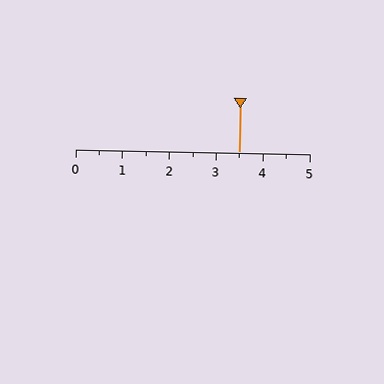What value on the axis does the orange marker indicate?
The marker indicates approximately 3.5.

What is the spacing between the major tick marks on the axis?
The major ticks are spaced 1 apart.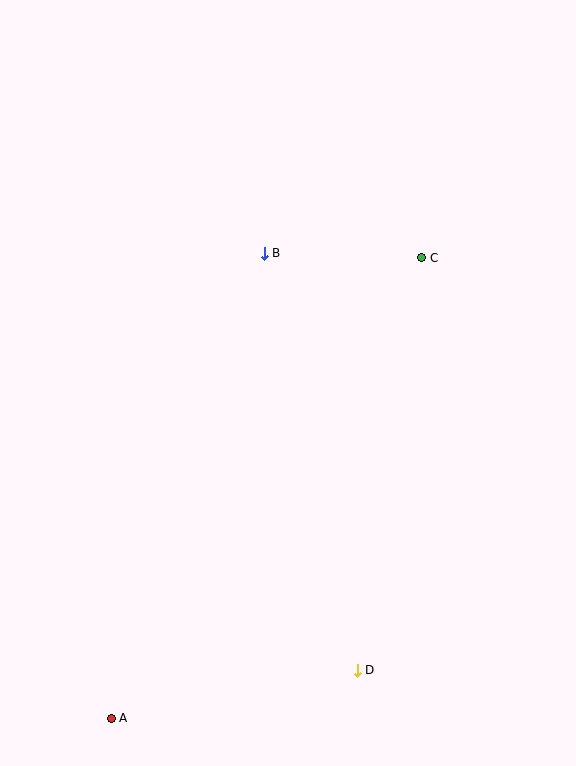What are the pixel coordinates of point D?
Point D is at (357, 670).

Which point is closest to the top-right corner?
Point C is closest to the top-right corner.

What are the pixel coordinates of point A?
Point A is at (111, 718).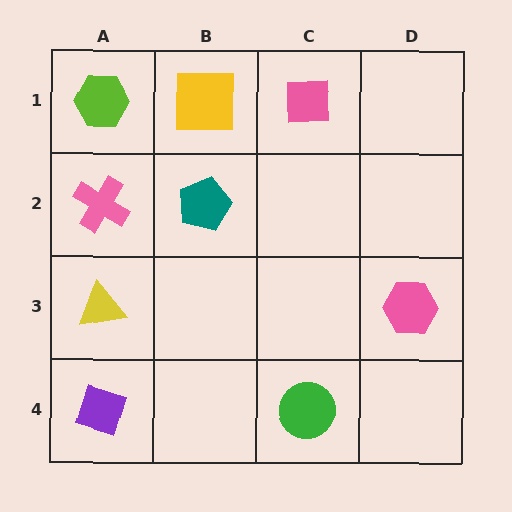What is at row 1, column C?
A pink square.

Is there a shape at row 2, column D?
No, that cell is empty.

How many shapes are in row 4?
2 shapes.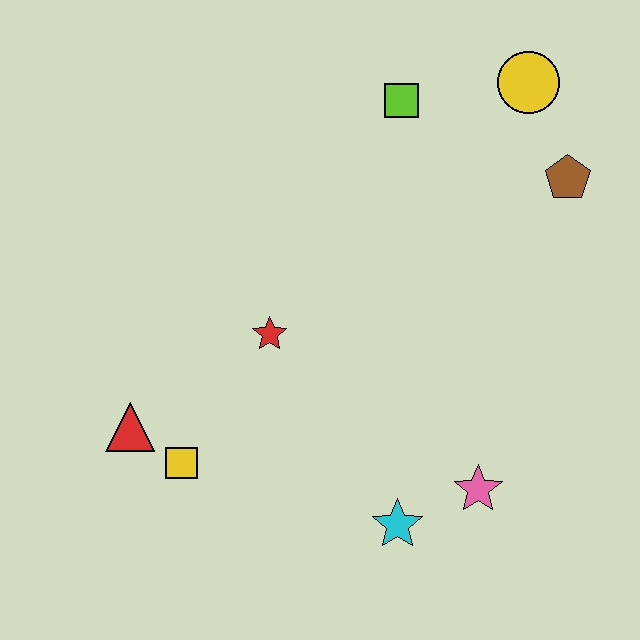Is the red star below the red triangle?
No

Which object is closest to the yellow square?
The red triangle is closest to the yellow square.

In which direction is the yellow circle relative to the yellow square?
The yellow circle is above the yellow square.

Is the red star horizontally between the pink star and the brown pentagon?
No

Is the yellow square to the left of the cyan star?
Yes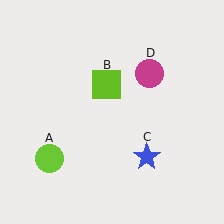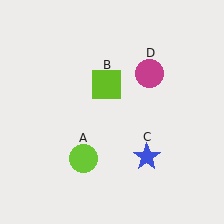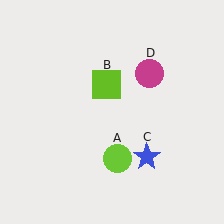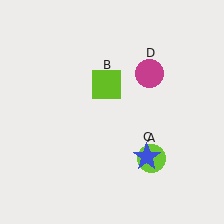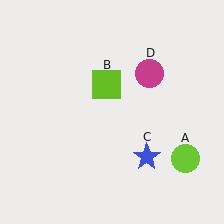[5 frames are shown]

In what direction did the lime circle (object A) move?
The lime circle (object A) moved right.